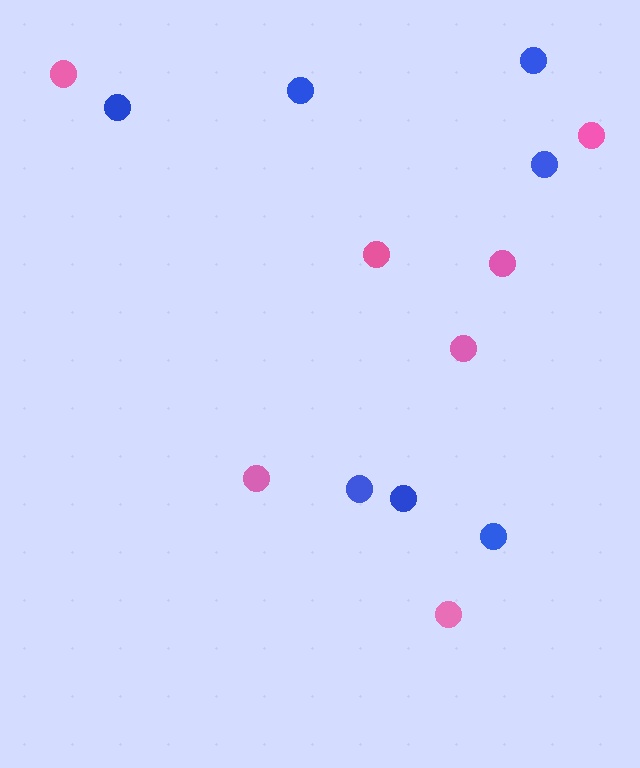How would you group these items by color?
There are 2 groups: one group of pink circles (7) and one group of blue circles (7).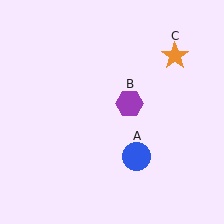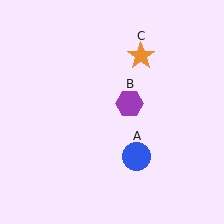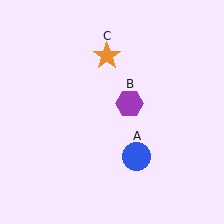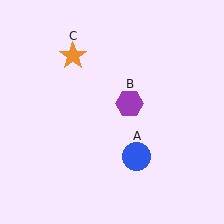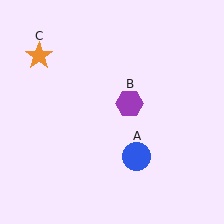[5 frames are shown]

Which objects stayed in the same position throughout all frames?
Blue circle (object A) and purple hexagon (object B) remained stationary.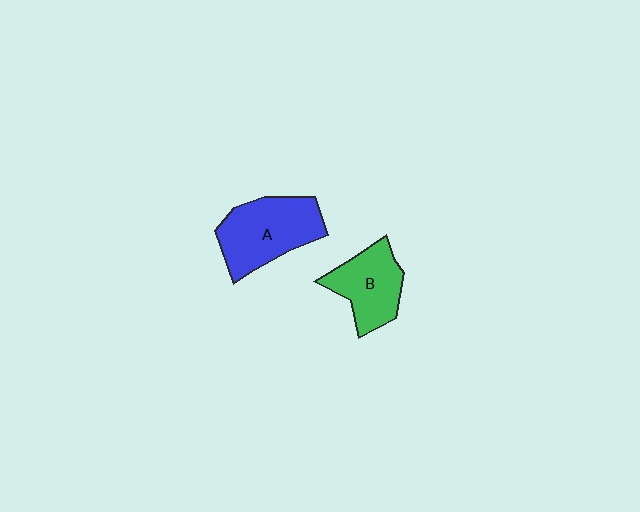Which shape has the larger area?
Shape A (blue).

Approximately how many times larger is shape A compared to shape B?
Approximately 1.3 times.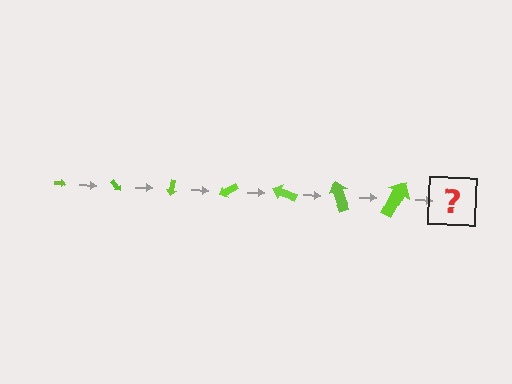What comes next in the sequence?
The next element should be an arrow, larger than the previous one and rotated 350 degrees from the start.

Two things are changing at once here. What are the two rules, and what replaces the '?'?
The two rules are that the arrow grows larger each step and it rotates 50 degrees each step. The '?' should be an arrow, larger than the previous one and rotated 350 degrees from the start.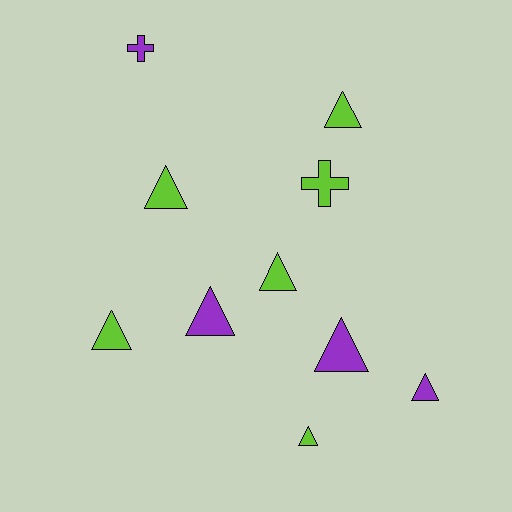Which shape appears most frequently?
Triangle, with 8 objects.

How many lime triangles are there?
There are 5 lime triangles.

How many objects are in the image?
There are 10 objects.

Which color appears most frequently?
Lime, with 6 objects.